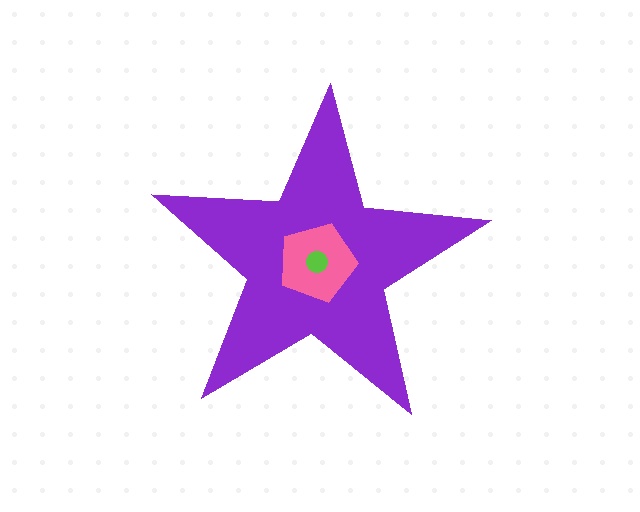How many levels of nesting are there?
3.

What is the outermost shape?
The purple star.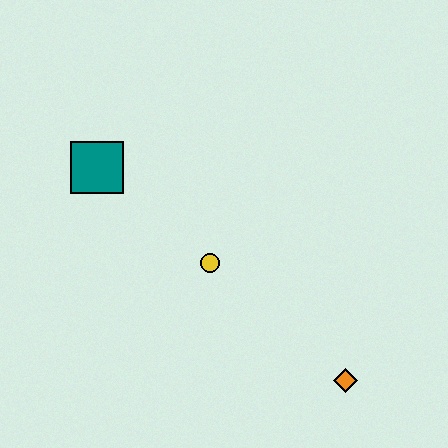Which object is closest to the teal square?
The yellow circle is closest to the teal square.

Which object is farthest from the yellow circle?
The orange diamond is farthest from the yellow circle.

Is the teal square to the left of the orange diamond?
Yes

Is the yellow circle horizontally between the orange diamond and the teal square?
Yes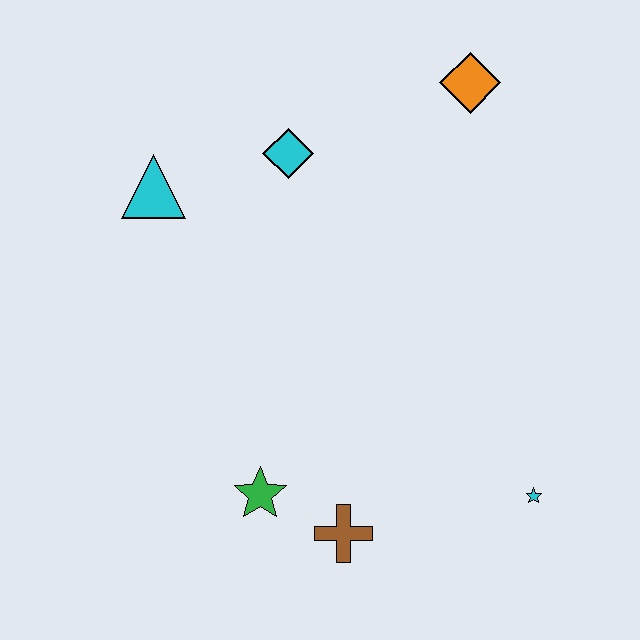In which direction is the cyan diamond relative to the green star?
The cyan diamond is above the green star.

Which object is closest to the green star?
The brown cross is closest to the green star.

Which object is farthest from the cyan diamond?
The cyan star is farthest from the cyan diamond.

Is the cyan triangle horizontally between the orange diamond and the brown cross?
No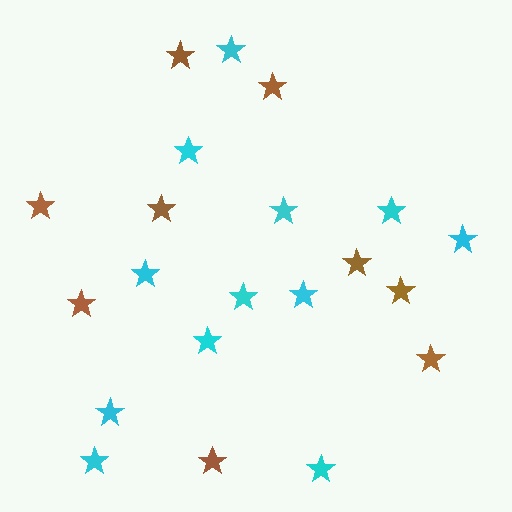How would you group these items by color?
There are 2 groups: one group of brown stars (9) and one group of cyan stars (12).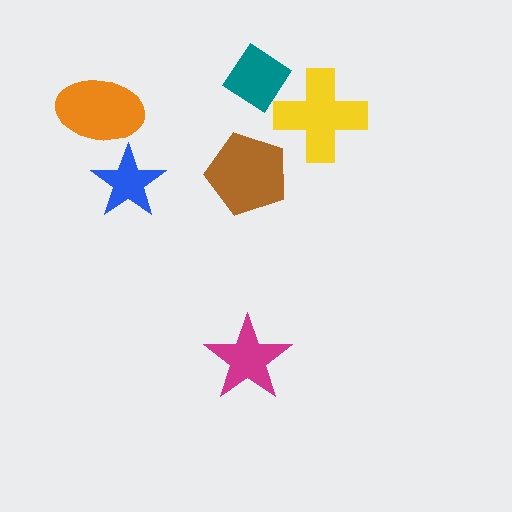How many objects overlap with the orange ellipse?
0 objects overlap with the orange ellipse.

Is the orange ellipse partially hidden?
No, no other shape covers it.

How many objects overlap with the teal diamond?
1 object overlaps with the teal diamond.